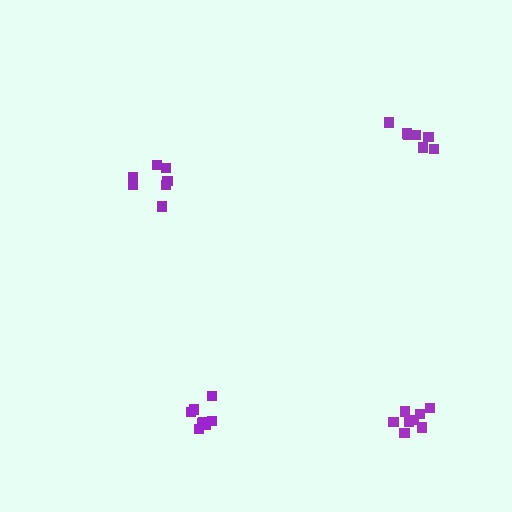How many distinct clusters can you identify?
There are 4 distinct clusters.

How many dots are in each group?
Group 1: 8 dots, Group 2: 7 dots, Group 3: 8 dots, Group 4: 8 dots (31 total).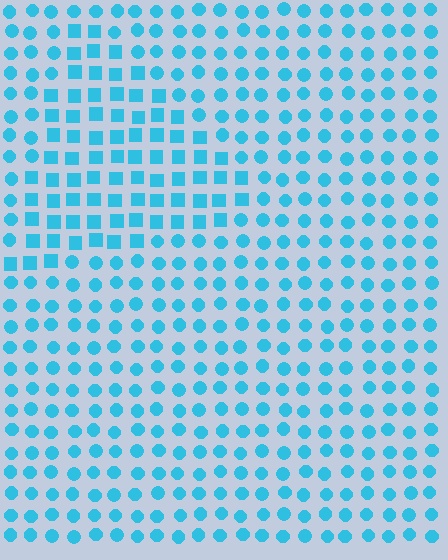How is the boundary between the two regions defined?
The boundary is defined by a change in element shape: squares inside vs. circles outside. All elements share the same color and spacing.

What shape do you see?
I see a triangle.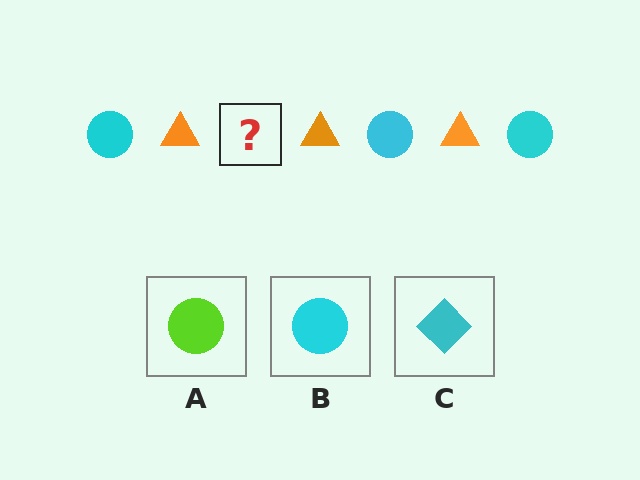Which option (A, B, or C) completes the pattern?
B.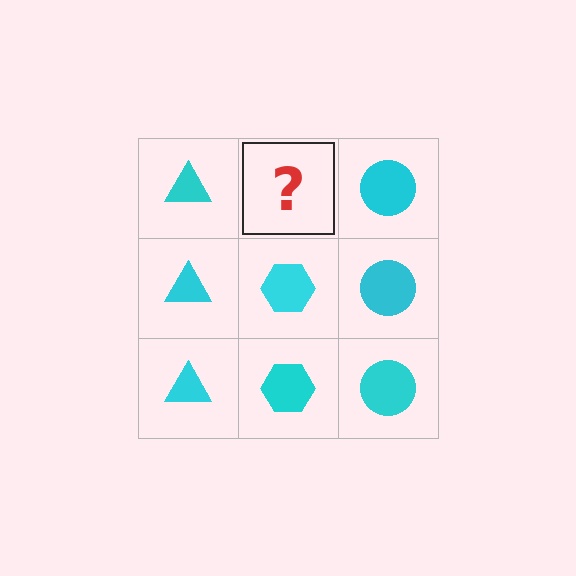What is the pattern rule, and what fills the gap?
The rule is that each column has a consistent shape. The gap should be filled with a cyan hexagon.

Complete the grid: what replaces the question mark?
The question mark should be replaced with a cyan hexagon.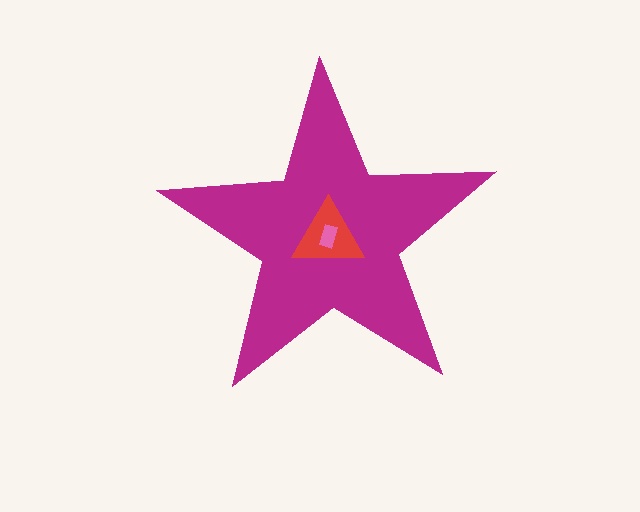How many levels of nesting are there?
3.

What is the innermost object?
The pink rectangle.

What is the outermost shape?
The magenta star.